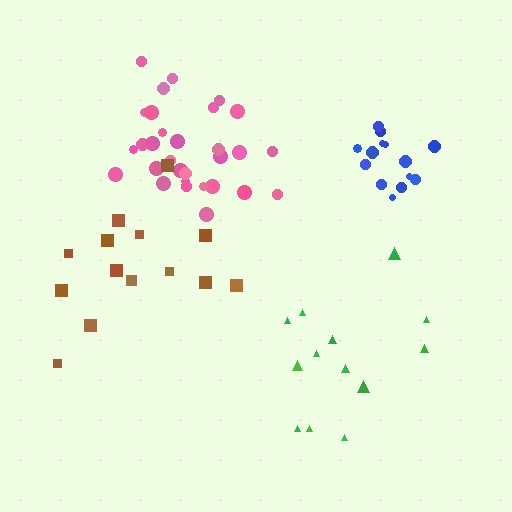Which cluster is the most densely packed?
Blue.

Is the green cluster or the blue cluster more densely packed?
Blue.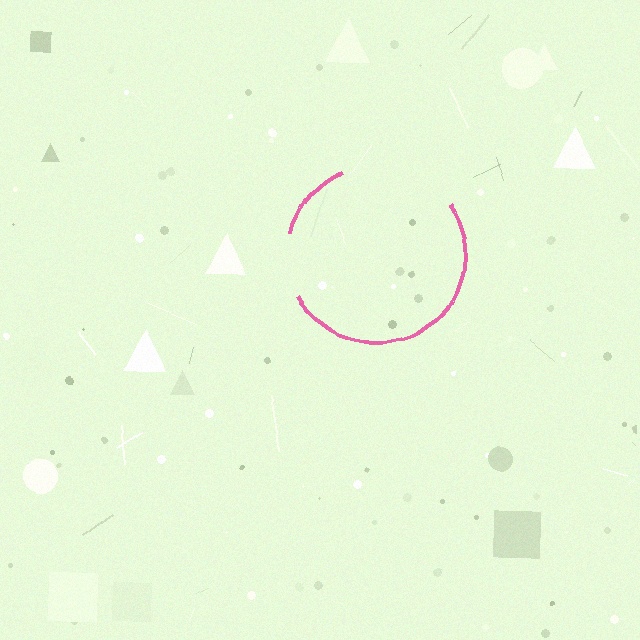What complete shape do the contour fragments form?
The contour fragments form a circle.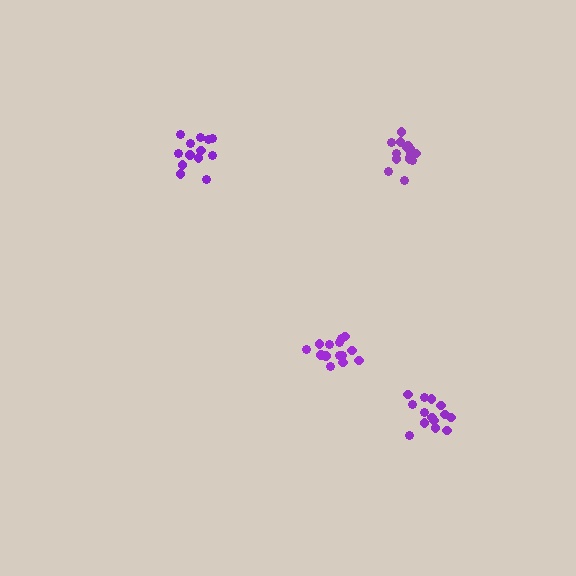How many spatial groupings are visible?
There are 4 spatial groupings.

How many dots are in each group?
Group 1: 15 dots, Group 2: 14 dots, Group 3: 13 dots, Group 4: 15 dots (57 total).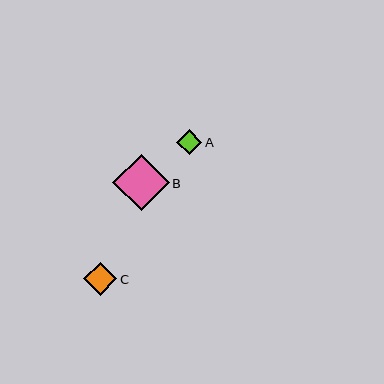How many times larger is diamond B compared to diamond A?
Diamond B is approximately 2.2 times the size of diamond A.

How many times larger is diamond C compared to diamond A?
Diamond C is approximately 1.3 times the size of diamond A.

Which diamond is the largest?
Diamond B is the largest with a size of approximately 56 pixels.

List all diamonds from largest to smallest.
From largest to smallest: B, C, A.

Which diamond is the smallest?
Diamond A is the smallest with a size of approximately 25 pixels.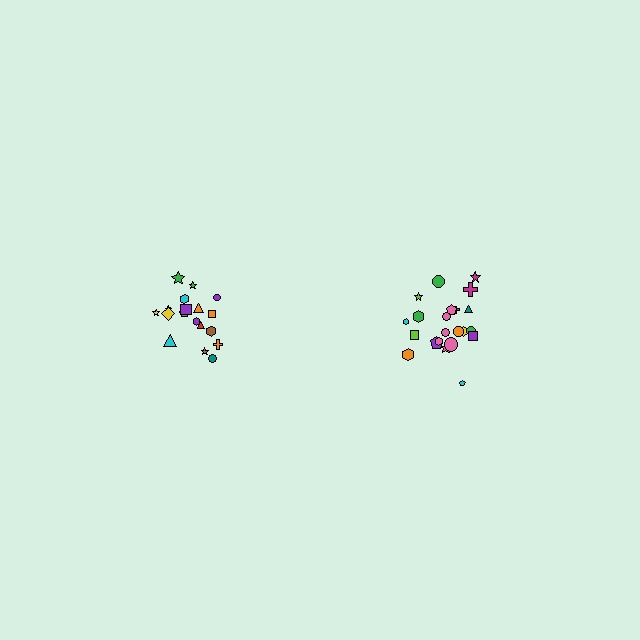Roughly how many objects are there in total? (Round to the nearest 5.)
Roughly 40 objects in total.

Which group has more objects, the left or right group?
The right group.